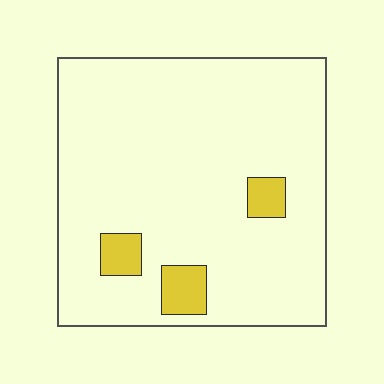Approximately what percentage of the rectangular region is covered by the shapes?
Approximately 10%.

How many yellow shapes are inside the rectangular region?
3.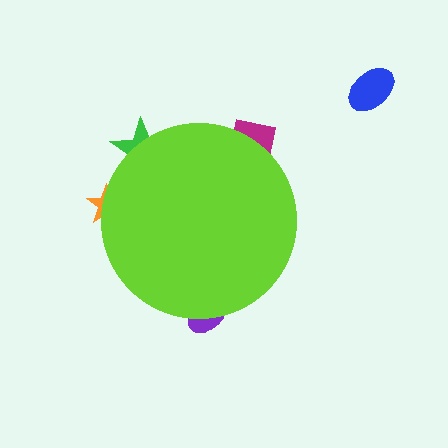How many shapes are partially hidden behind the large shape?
4 shapes are partially hidden.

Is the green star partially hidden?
Yes, the green star is partially hidden behind the lime circle.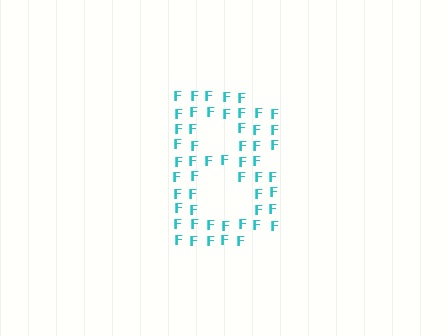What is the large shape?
The large shape is the letter B.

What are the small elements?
The small elements are letter F's.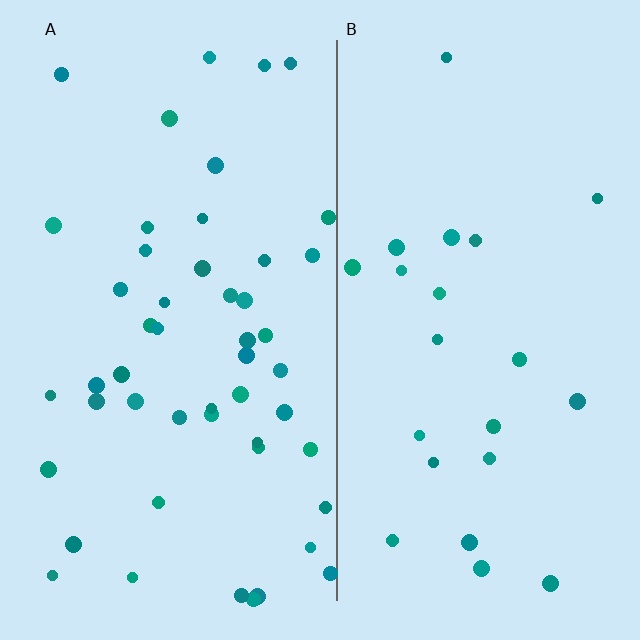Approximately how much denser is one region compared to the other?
Approximately 2.2× — region A over region B.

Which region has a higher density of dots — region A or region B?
A (the left).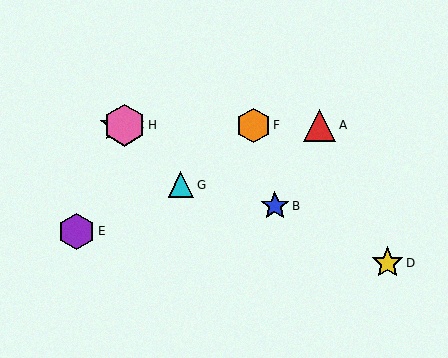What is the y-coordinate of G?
Object G is at y≈185.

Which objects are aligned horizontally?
Objects A, C, F, H are aligned horizontally.